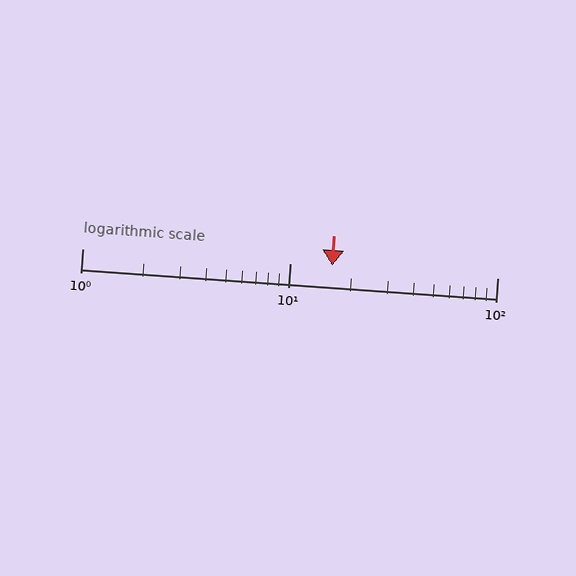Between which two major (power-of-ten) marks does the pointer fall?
The pointer is between 10 and 100.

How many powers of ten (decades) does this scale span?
The scale spans 2 decades, from 1 to 100.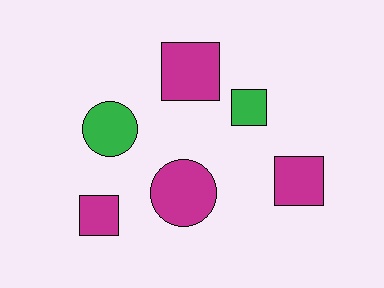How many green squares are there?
There is 1 green square.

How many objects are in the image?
There are 6 objects.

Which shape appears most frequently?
Square, with 4 objects.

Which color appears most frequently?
Magenta, with 4 objects.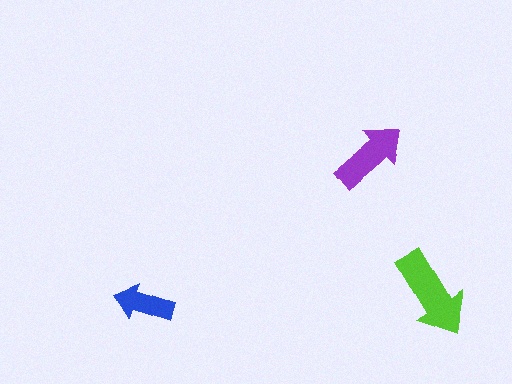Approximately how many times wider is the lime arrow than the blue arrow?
About 1.5 times wider.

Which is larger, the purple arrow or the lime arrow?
The lime one.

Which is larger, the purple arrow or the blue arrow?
The purple one.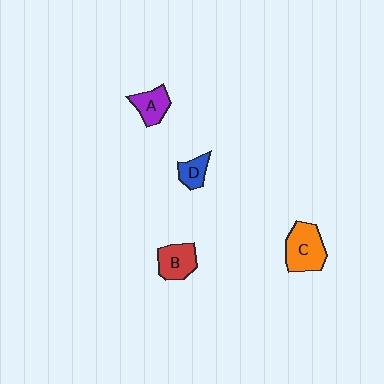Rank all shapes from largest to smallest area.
From largest to smallest: C (orange), B (red), A (purple), D (blue).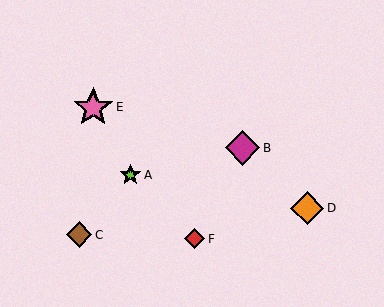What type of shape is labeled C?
Shape C is a brown diamond.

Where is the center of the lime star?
The center of the lime star is at (130, 175).